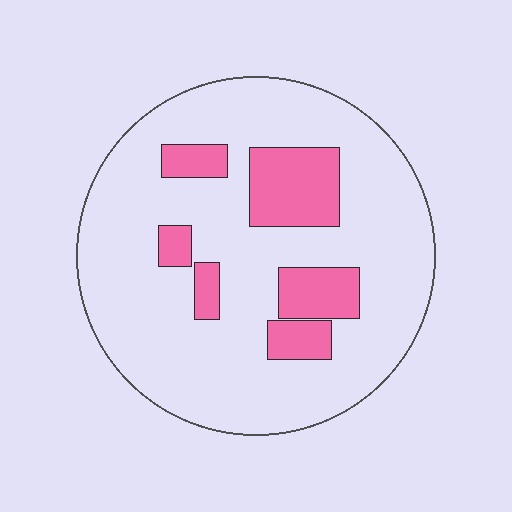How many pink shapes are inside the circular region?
6.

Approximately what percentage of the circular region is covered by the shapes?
Approximately 20%.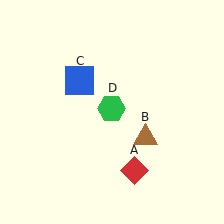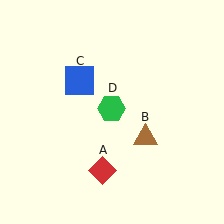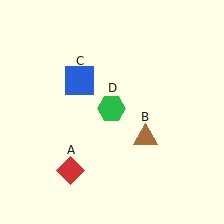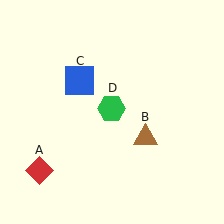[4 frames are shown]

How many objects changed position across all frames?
1 object changed position: red diamond (object A).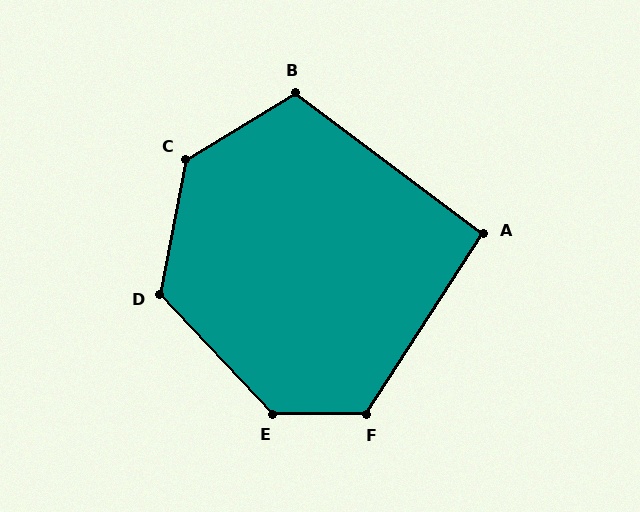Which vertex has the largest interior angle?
E, at approximately 134 degrees.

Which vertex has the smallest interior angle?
A, at approximately 94 degrees.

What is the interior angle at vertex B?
Approximately 112 degrees (obtuse).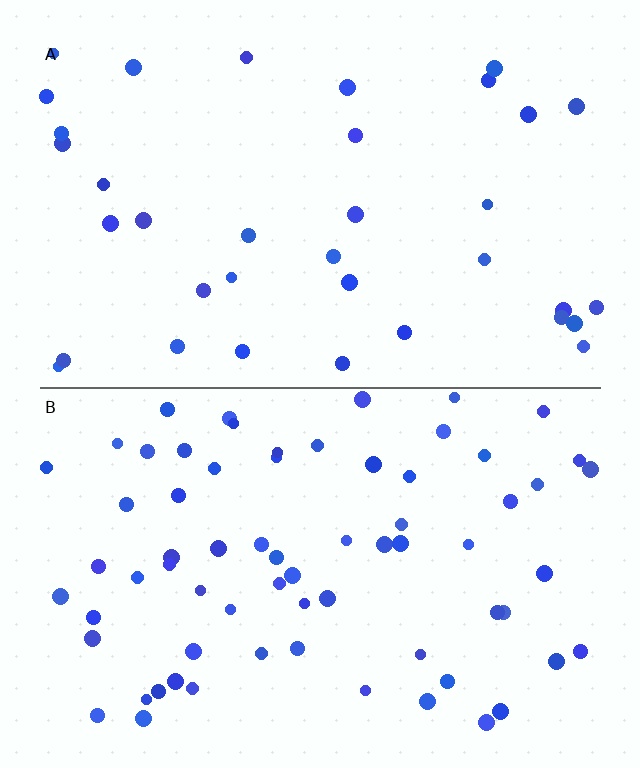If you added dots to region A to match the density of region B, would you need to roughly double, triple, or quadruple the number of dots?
Approximately double.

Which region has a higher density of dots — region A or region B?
B (the bottom).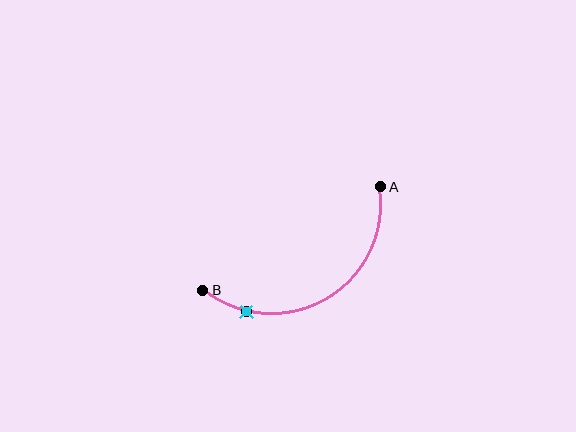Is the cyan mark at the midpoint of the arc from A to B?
No. The cyan mark lies on the arc but is closer to endpoint B. The arc midpoint would be at the point on the curve equidistant along the arc from both A and B.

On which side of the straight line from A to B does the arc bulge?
The arc bulges below the straight line connecting A and B.